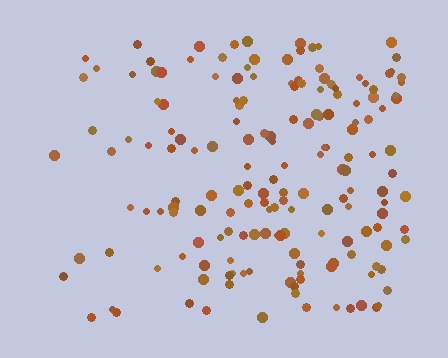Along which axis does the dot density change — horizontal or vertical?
Horizontal.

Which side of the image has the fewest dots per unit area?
The left.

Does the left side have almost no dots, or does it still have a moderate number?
Still a moderate number, just noticeably fewer than the right.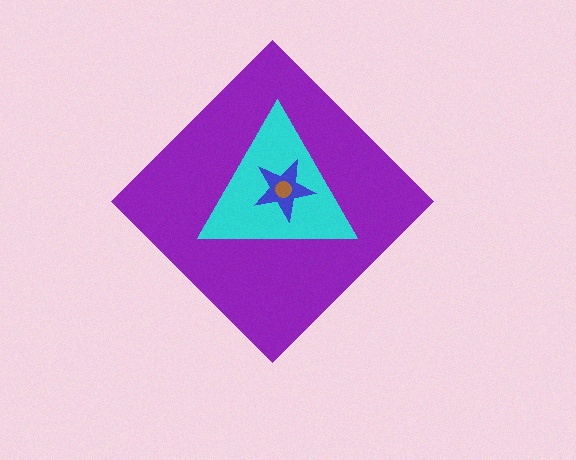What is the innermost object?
The brown circle.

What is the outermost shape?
The purple diamond.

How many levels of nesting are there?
4.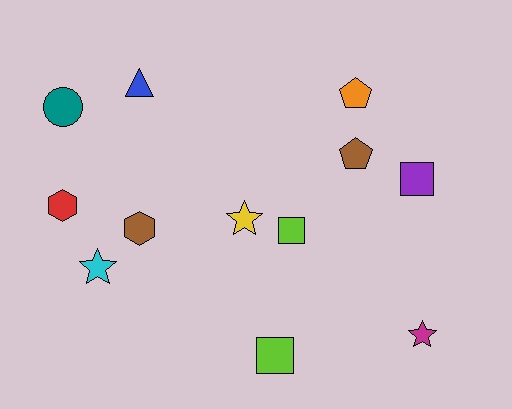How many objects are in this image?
There are 12 objects.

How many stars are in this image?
There are 3 stars.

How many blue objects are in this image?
There is 1 blue object.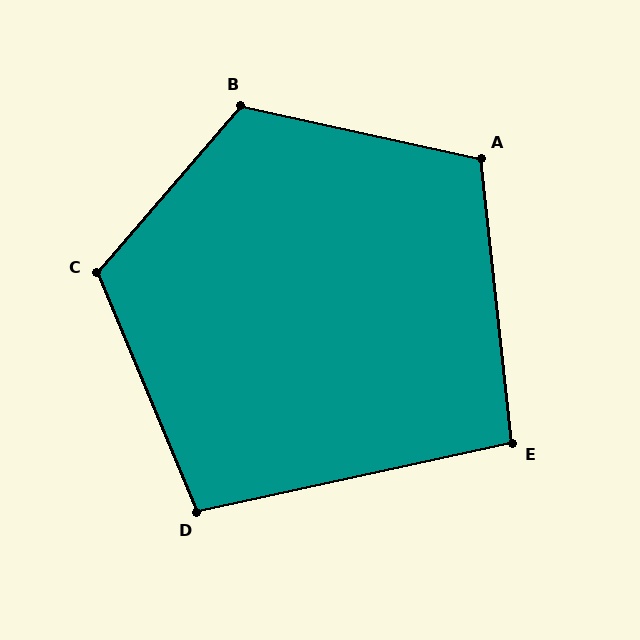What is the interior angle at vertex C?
Approximately 117 degrees (obtuse).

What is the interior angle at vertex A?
Approximately 108 degrees (obtuse).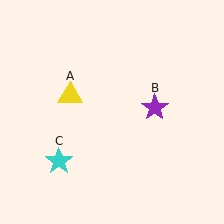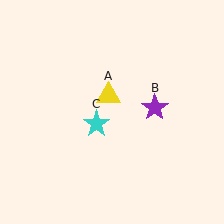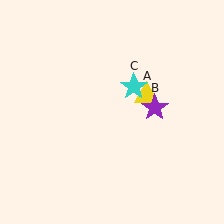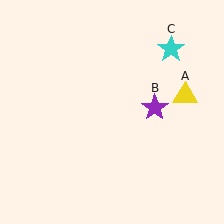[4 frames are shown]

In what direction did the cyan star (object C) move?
The cyan star (object C) moved up and to the right.